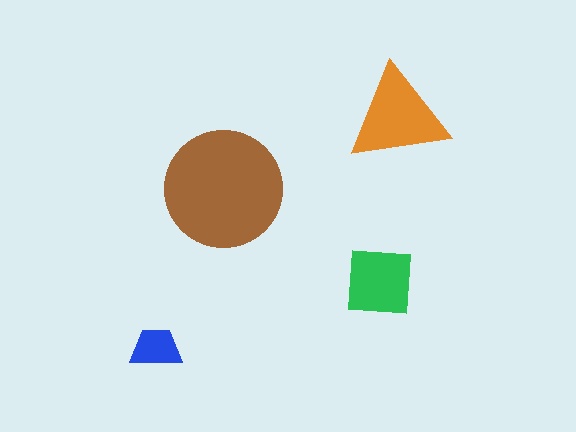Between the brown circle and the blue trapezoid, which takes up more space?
The brown circle.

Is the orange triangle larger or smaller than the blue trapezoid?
Larger.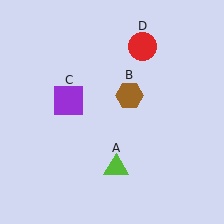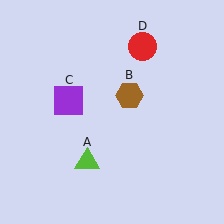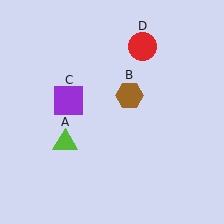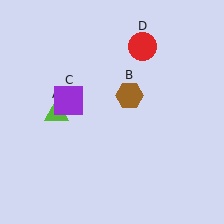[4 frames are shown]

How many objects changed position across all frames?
1 object changed position: lime triangle (object A).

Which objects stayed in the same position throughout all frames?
Brown hexagon (object B) and purple square (object C) and red circle (object D) remained stationary.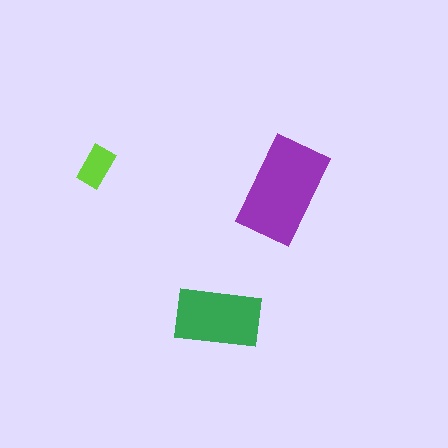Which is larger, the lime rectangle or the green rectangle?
The green one.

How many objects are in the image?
There are 3 objects in the image.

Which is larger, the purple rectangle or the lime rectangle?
The purple one.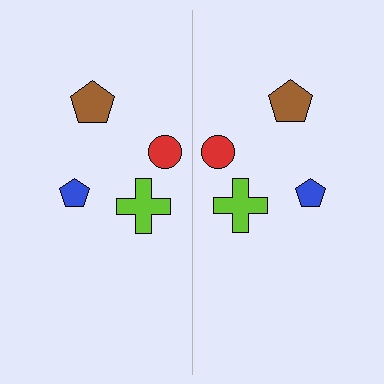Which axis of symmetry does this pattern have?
The pattern has a vertical axis of symmetry running through the center of the image.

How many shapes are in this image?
There are 8 shapes in this image.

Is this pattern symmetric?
Yes, this pattern has bilateral (reflection) symmetry.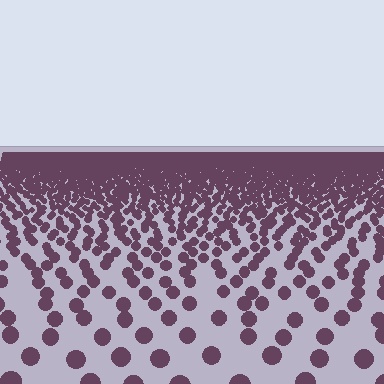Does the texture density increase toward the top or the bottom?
Density increases toward the top.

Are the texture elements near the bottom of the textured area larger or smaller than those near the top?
Larger. Near the bottom, elements are closer to the viewer and appear at a bigger on-screen size.